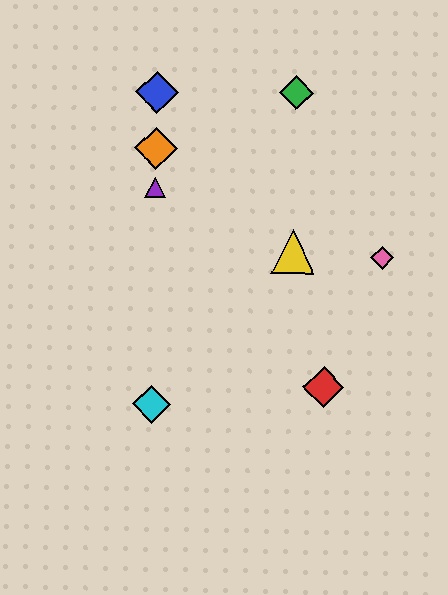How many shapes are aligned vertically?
4 shapes (the blue diamond, the purple triangle, the orange diamond, the cyan diamond) are aligned vertically.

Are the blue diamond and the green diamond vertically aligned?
No, the blue diamond is at x≈157 and the green diamond is at x≈296.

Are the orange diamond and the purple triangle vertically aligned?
Yes, both are at x≈156.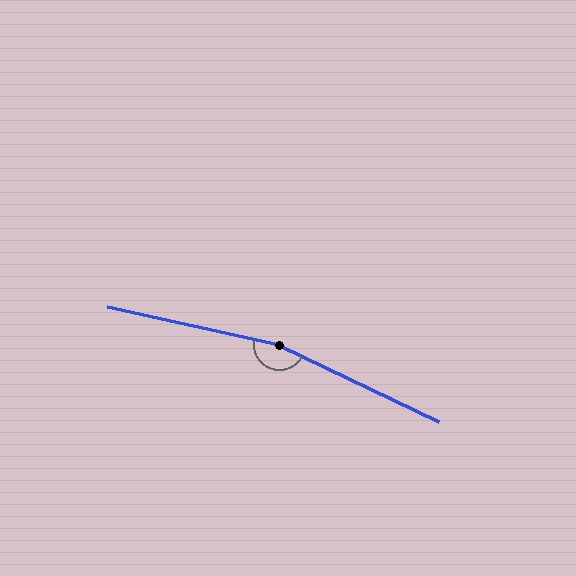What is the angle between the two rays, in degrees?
Approximately 167 degrees.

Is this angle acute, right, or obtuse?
It is obtuse.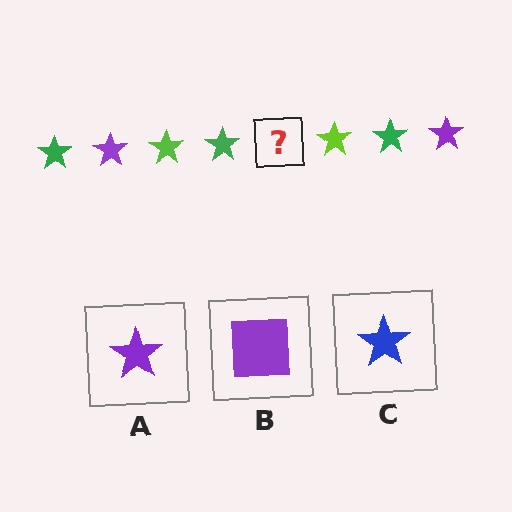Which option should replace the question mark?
Option A.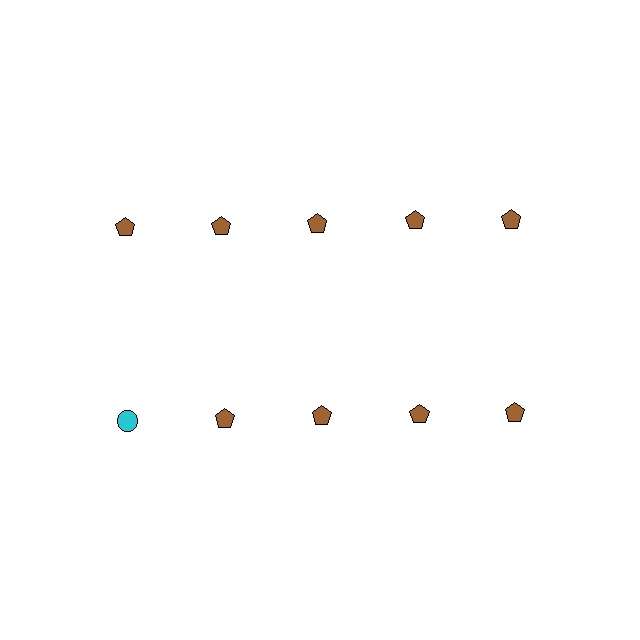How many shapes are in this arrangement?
There are 10 shapes arranged in a grid pattern.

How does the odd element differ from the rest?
It differs in both color (cyan instead of brown) and shape (circle instead of pentagon).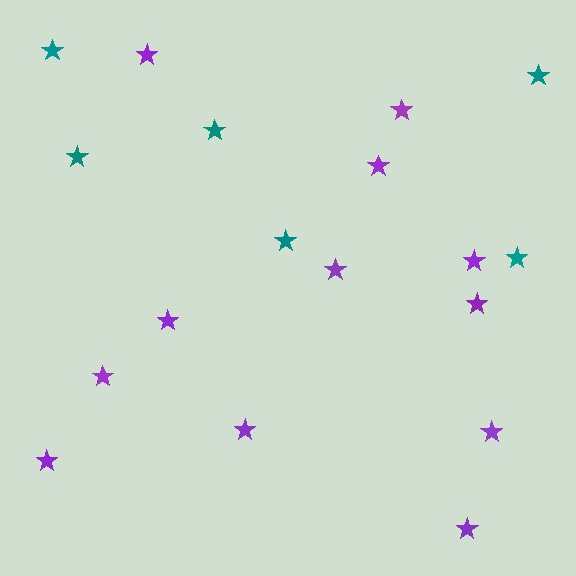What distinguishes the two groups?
There are 2 groups: one group of teal stars (6) and one group of purple stars (12).